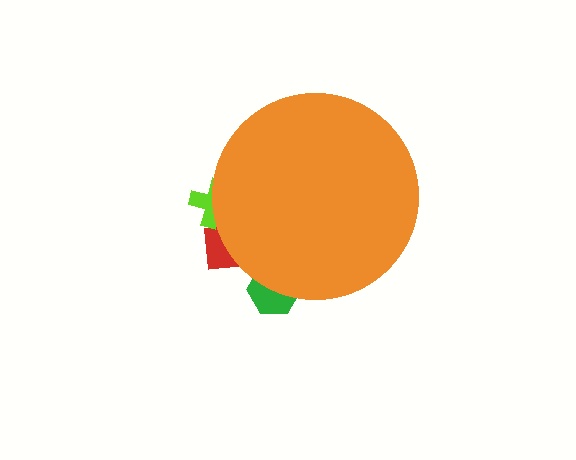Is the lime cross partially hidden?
Yes, the lime cross is partially hidden behind the orange circle.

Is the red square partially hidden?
Yes, the red square is partially hidden behind the orange circle.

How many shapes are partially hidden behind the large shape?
3 shapes are partially hidden.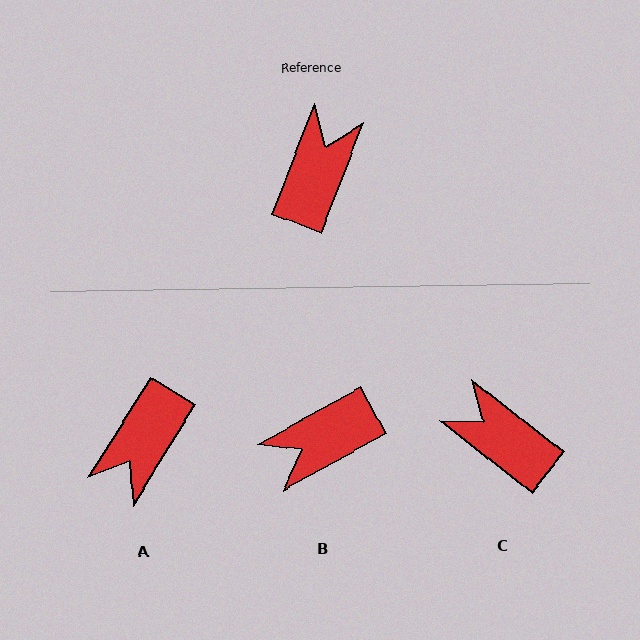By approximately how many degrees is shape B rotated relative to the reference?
Approximately 140 degrees counter-clockwise.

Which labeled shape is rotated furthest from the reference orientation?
A, about 169 degrees away.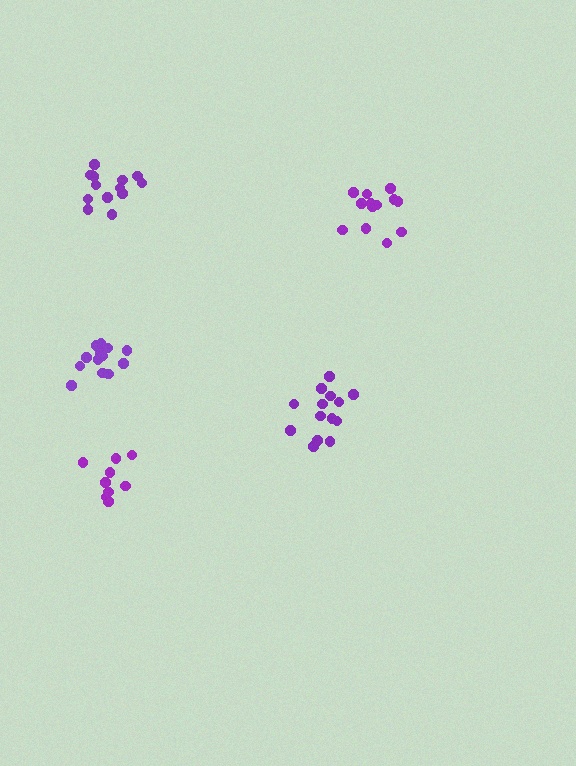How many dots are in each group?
Group 1: 14 dots, Group 2: 13 dots, Group 3: 9 dots, Group 4: 14 dots, Group 5: 14 dots (64 total).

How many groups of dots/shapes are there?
There are 5 groups.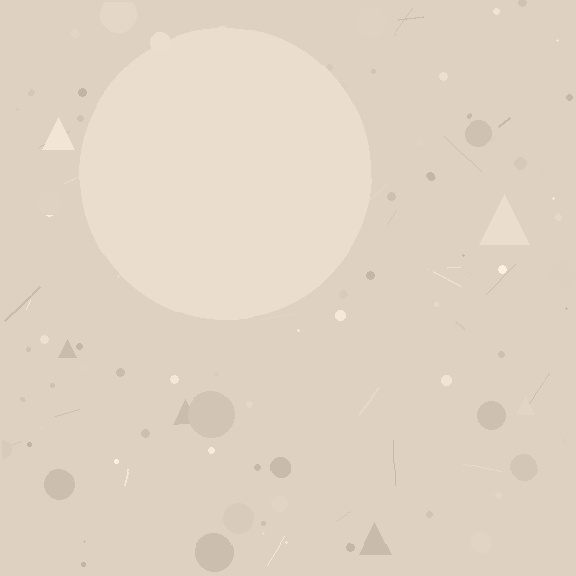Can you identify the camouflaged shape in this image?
The camouflaged shape is a circle.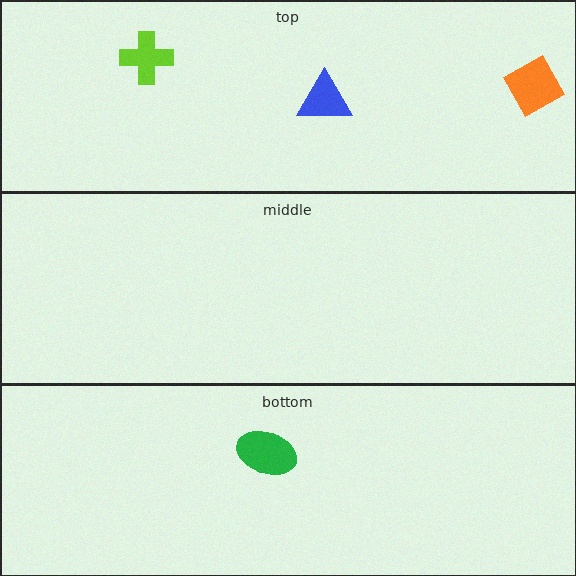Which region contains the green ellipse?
The bottom region.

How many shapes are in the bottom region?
1.